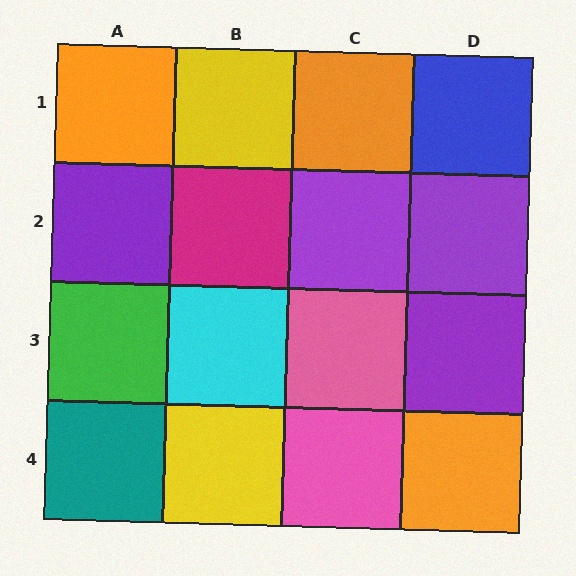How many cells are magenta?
1 cell is magenta.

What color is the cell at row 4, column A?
Teal.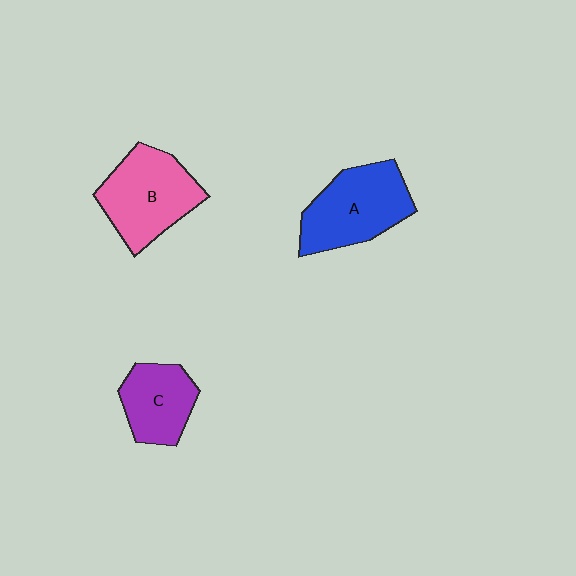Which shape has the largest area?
Shape B (pink).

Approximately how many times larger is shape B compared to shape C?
Approximately 1.4 times.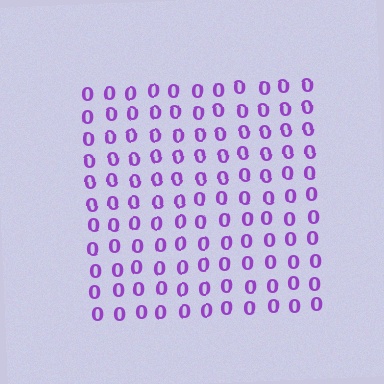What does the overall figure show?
The overall figure shows a square.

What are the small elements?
The small elements are digit 0's.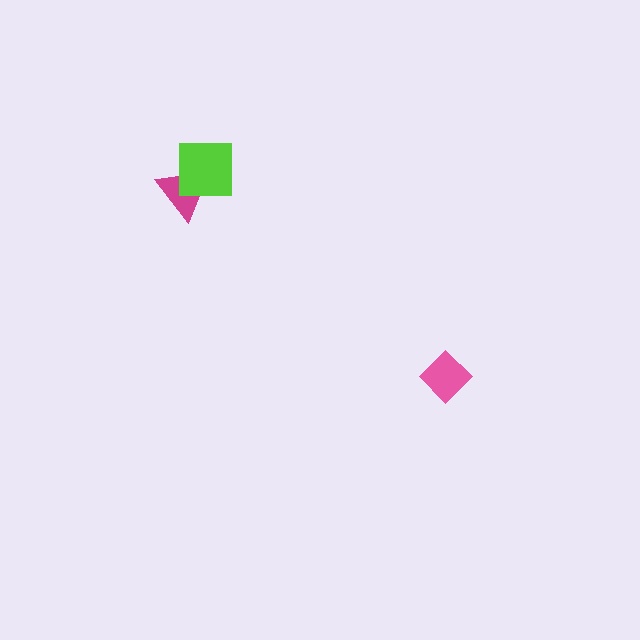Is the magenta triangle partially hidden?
Yes, it is partially covered by another shape.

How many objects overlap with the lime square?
1 object overlaps with the lime square.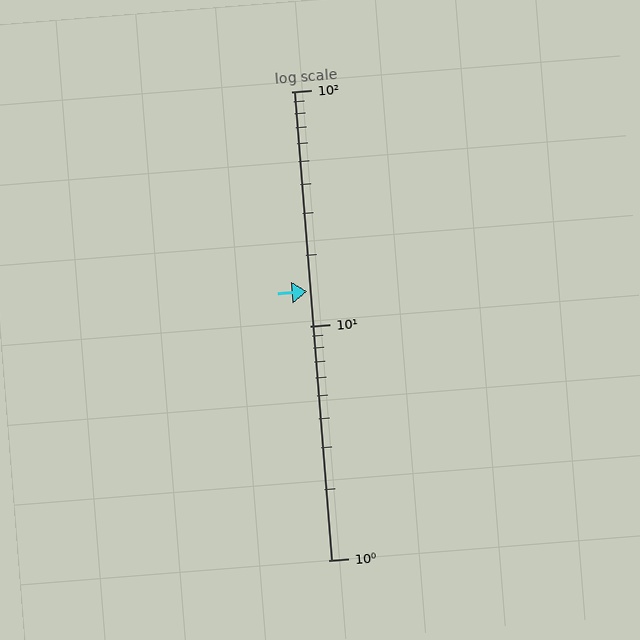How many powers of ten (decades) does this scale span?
The scale spans 2 decades, from 1 to 100.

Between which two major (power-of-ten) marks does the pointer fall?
The pointer is between 10 and 100.